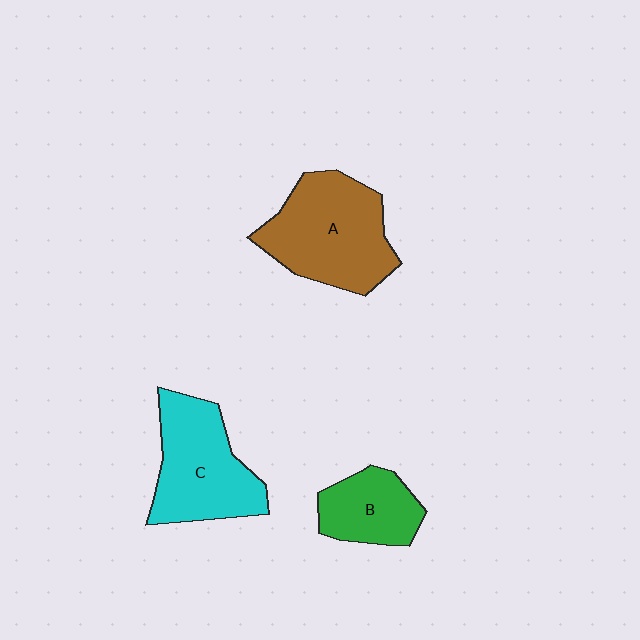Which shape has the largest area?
Shape A (brown).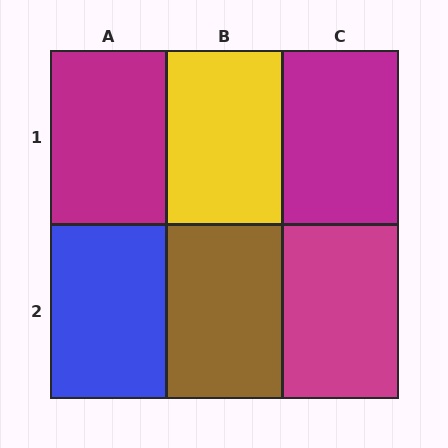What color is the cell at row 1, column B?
Yellow.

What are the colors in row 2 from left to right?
Blue, brown, magenta.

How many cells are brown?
1 cell is brown.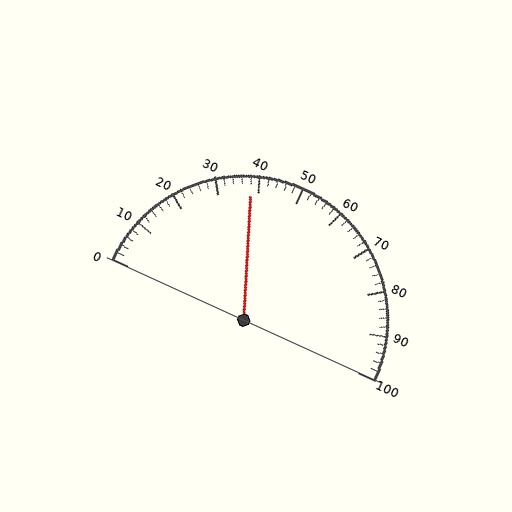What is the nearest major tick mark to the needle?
The nearest major tick mark is 40.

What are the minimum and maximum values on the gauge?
The gauge ranges from 0 to 100.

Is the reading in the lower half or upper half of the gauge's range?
The reading is in the lower half of the range (0 to 100).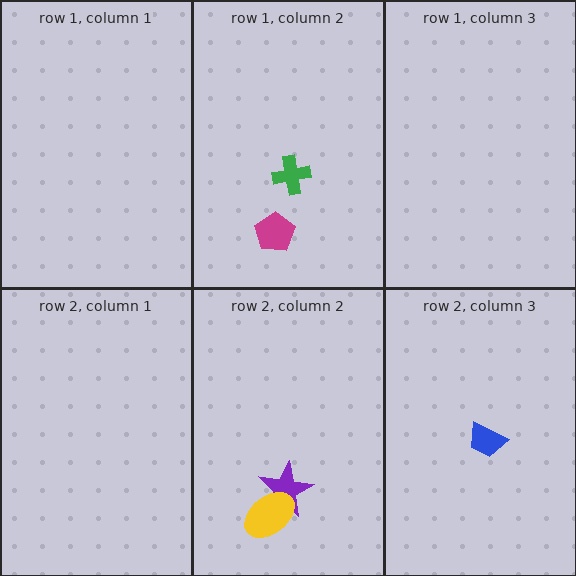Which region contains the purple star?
The row 2, column 2 region.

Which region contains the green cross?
The row 1, column 2 region.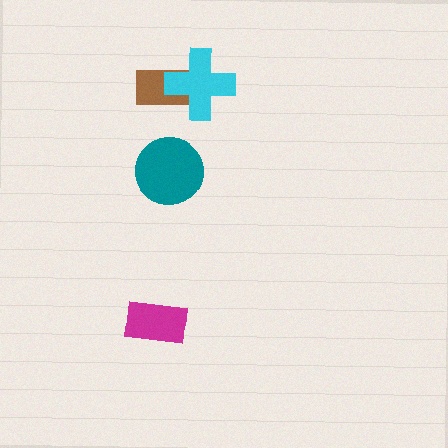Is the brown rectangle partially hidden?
Yes, it is partially covered by another shape.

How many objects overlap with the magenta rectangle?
0 objects overlap with the magenta rectangle.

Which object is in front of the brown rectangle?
The cyan cross is in front of the brown rectangle.